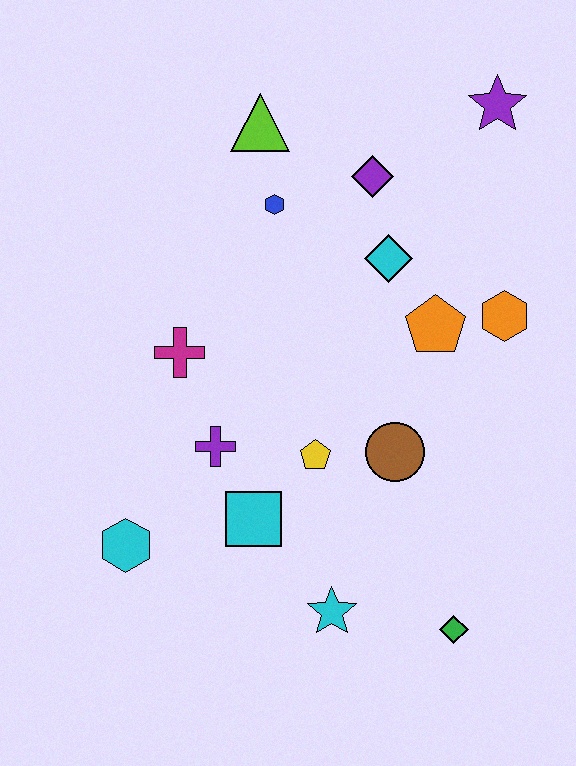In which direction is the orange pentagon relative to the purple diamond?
The orange pentagon is below the purple diamond.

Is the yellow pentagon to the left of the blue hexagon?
No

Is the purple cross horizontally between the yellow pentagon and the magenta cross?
Yes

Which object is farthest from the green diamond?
The lime triangle is farthest from the green diamond.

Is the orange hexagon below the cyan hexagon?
No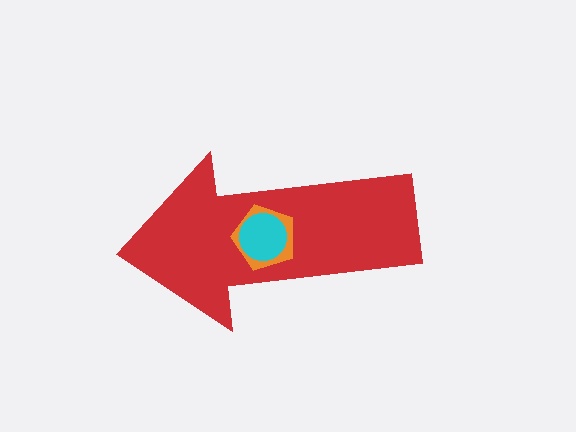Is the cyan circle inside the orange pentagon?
Yes.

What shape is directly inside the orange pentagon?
The cyan circle.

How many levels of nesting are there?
3.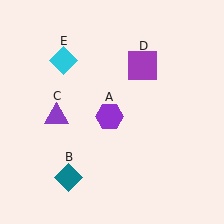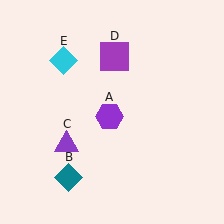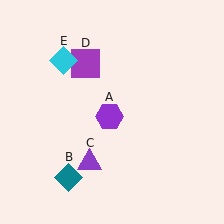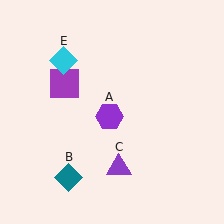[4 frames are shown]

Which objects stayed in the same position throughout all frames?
Purple hexagon (object A) and teal diamond (object B) and cyan diamond (object E) remained stationary.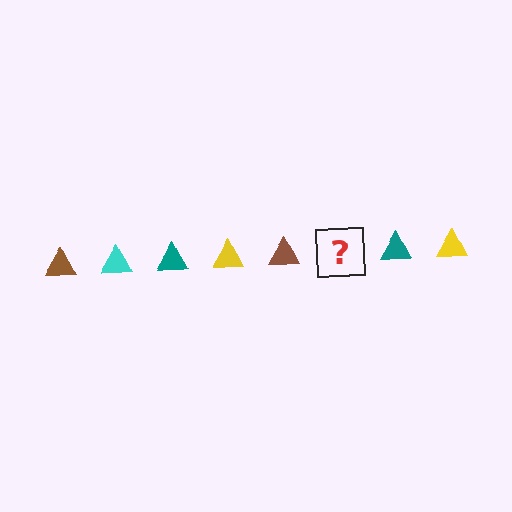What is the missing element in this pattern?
The missing element is a cyan triangle.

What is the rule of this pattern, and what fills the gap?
The rule is that the pattern cycles through brown, cyan, teal, yellow triangles. The gap should be filled with a cyan triangle.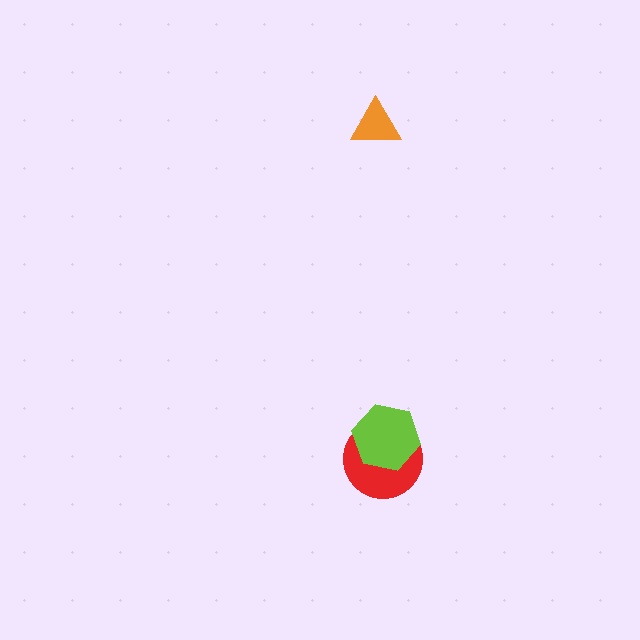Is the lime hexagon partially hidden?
No, no other shape covers it.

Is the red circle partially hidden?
Yes, it is partially covered by another shape.